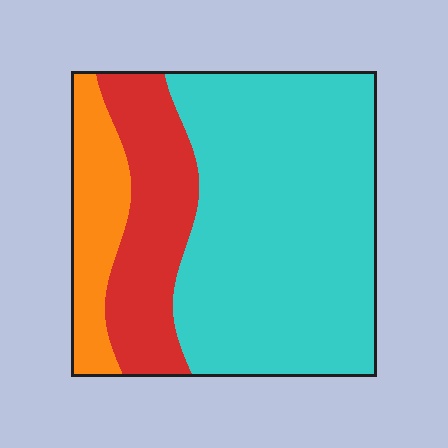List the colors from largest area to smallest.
From largest to smallest: cyan, red, orange.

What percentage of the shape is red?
Red takes up about one fifth (1/5) of the shape.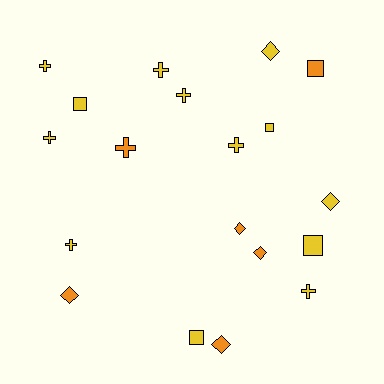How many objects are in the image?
There are 19 objects.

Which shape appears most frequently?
Cross, with 8 objects.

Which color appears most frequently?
Yellow, with 13 objects.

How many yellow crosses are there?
There are 7 yellow crosses.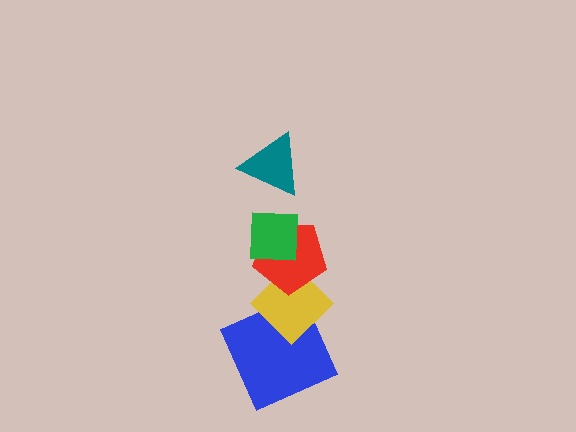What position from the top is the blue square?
The blue square is 5th from the top.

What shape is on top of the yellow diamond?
The red pentagon is on top of the yellow diamond.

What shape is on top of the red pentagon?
The green square is on top of the red pentagon.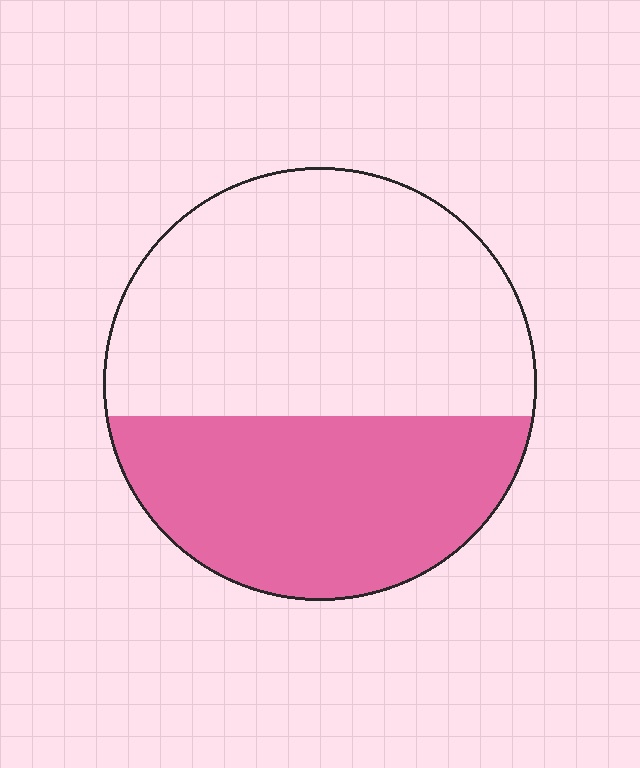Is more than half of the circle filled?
No.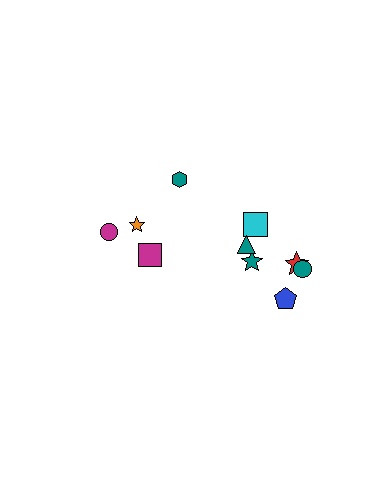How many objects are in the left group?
There are 4 objects.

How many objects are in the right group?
There are 6 objects.